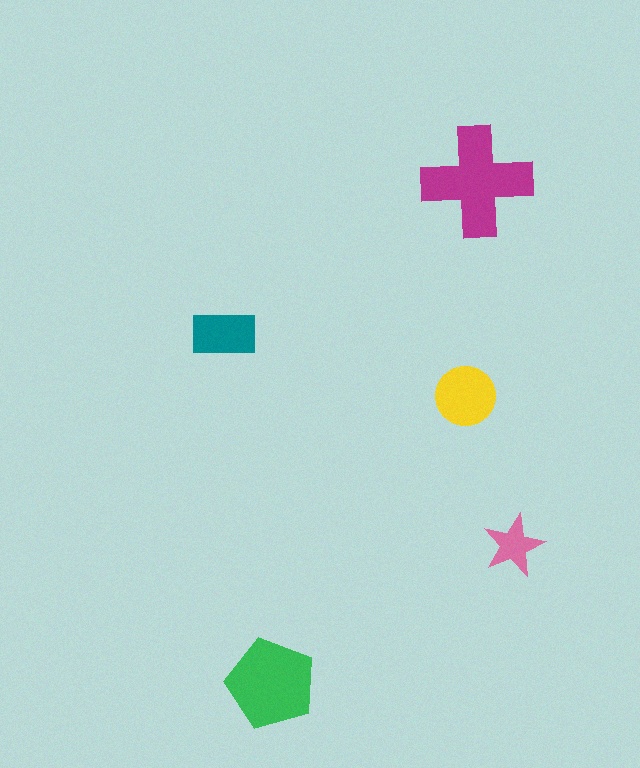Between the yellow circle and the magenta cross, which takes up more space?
The magenta cross.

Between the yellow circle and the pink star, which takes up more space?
The yellow circle.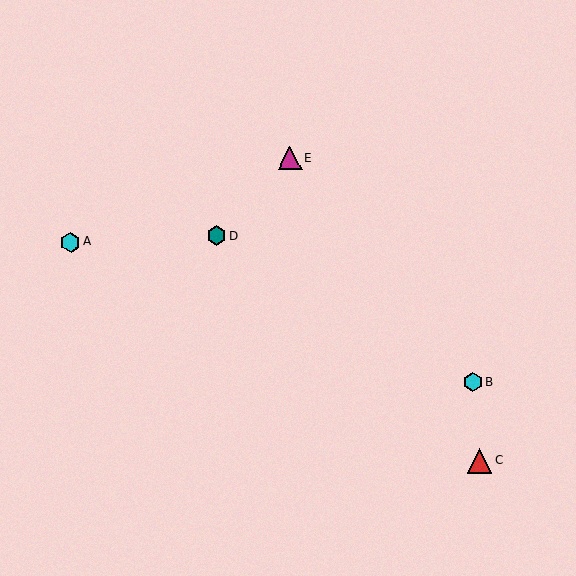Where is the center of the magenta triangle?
The center of the magenta triangle is at (290, 158).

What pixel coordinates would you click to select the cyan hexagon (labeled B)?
Click at (473, 382) to select the cyan hexagon B.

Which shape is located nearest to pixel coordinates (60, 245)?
The cyan hexagon (labeled A) at (70, 242) is nearest to that location.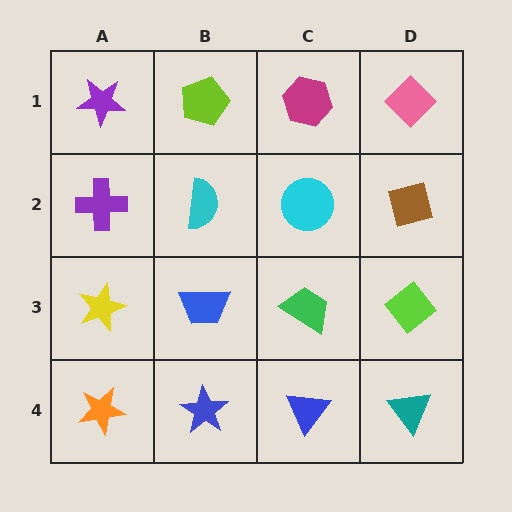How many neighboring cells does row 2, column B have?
4.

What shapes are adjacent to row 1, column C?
A cyan circle (row 2, column C), a lime pentagon (row 1, column B), a pink diamond (row 1, column D).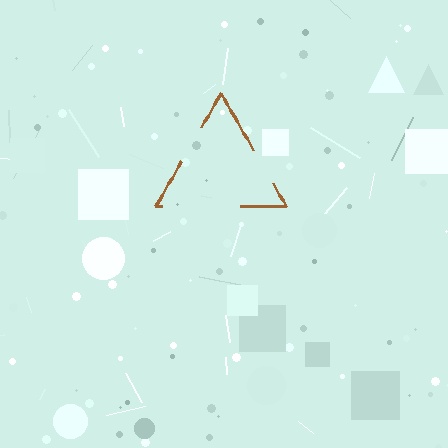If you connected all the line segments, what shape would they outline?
They would outline a triangle.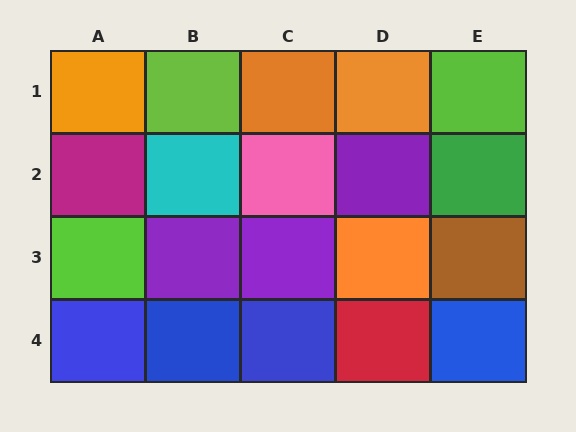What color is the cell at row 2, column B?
Cyan.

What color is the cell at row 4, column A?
Blue.